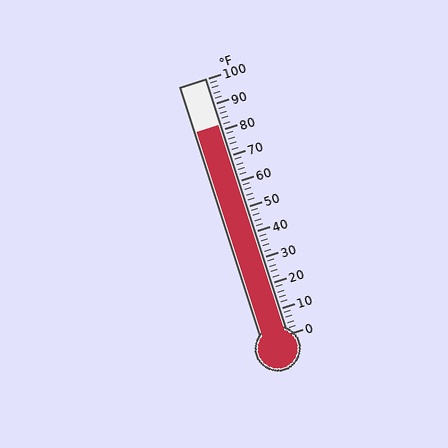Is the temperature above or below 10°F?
The temperature is above 10°F.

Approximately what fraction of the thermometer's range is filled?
The thermometer is filled to approximately 80% of its range.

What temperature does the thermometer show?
The thermometer shows approximately 82°F.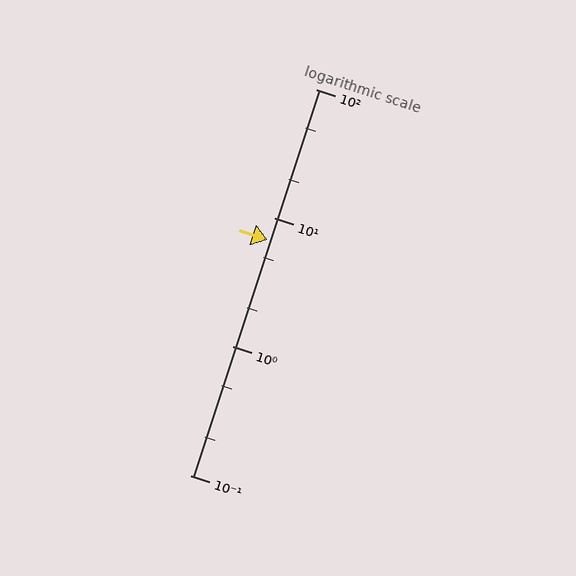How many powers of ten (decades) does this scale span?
The scale spans 3 decades, from 0.1 to 100.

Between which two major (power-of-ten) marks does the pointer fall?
The pointer is between 1 and 10.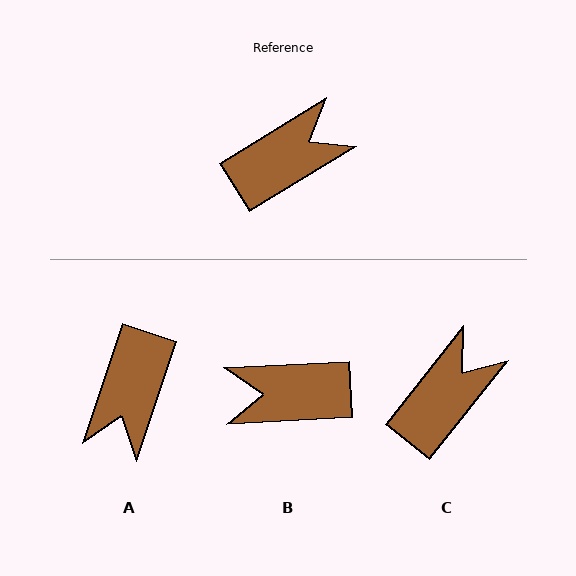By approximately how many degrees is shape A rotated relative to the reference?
Approximately 140 degrees clockwise.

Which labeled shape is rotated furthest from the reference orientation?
B, about 152 degrees away.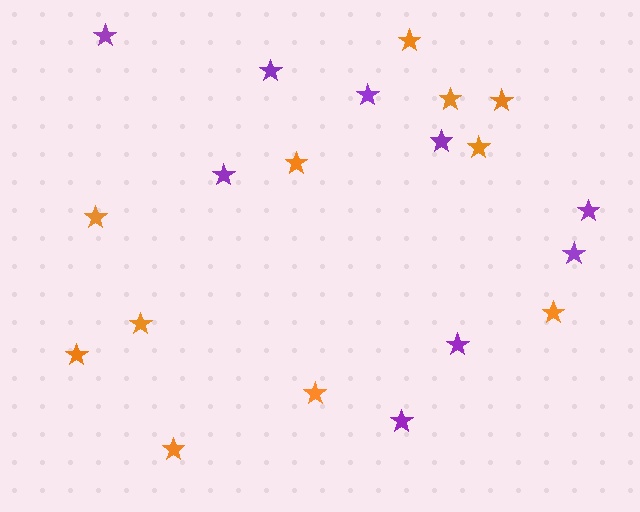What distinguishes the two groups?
There are 2 groups: one group of orange stars (11) and one group of purple stars (9).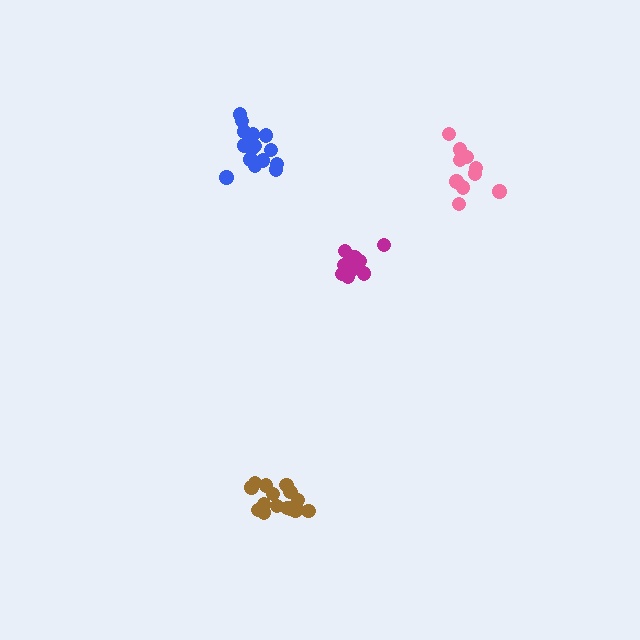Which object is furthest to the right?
The pink cluster is rightmost.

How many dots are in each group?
Group 1: 11 dots, Group 2: 15 dots, Group 3: 16 dots, Group 4: 11 dots (53 total).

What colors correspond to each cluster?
The clusters are colored: magenta, blue, brown, pink.